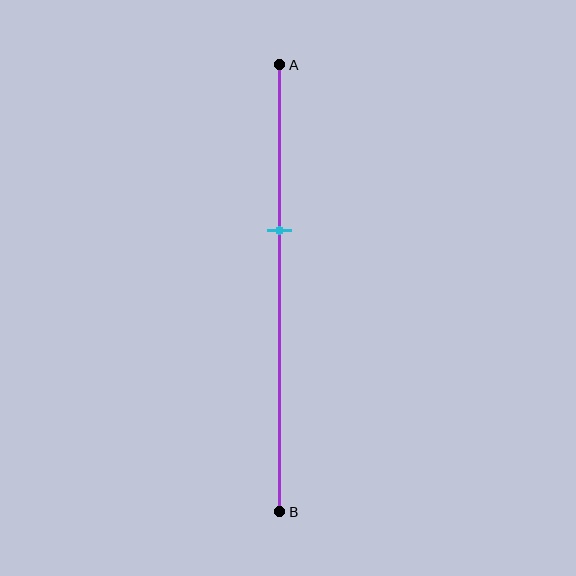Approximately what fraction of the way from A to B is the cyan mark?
The cyan mark is approximately 35% of the way from A to B.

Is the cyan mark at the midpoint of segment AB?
No, the mark is at about 35% from A, not at the 50% midpoint.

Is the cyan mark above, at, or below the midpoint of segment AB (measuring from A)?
The cyan mark is above the midpoint of segment AB.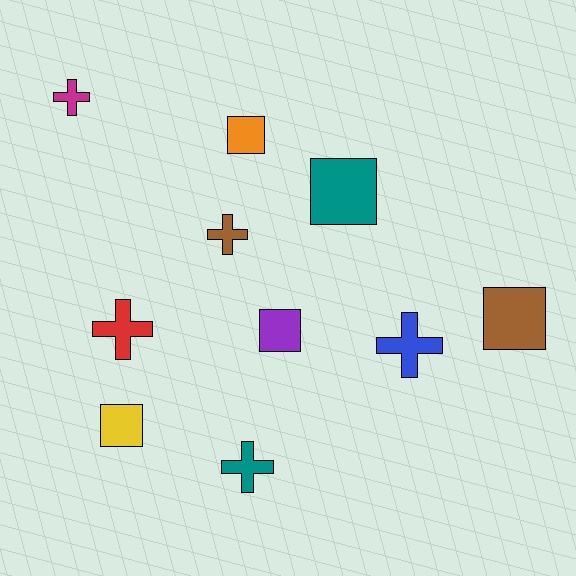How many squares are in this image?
There are 5 squares.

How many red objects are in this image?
There is 1 red object.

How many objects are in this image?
There are 10 objects.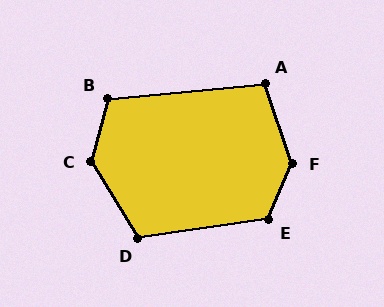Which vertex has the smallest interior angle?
A, at approximately 104 degrees.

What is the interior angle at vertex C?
Approximately 135 degrees (obtuse).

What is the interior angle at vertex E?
Approximately 121 degrees (obtuse).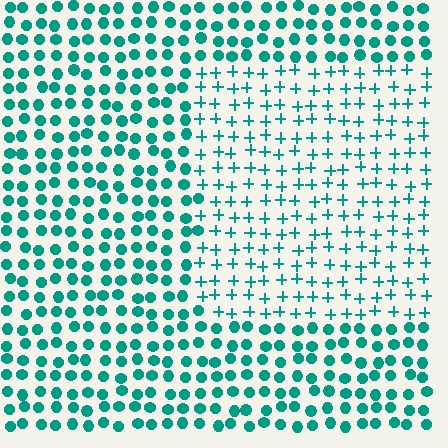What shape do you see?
I see a rectangle.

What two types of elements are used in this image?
The image uses plus signs inside the rectangle region and circles outside it.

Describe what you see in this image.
The image is filled with small teal elements arranged in a uniform grid. A rectangle-shaped region contains plus signs, while the surrounding area contains circles. The boundary is defined purely by the change in element shape.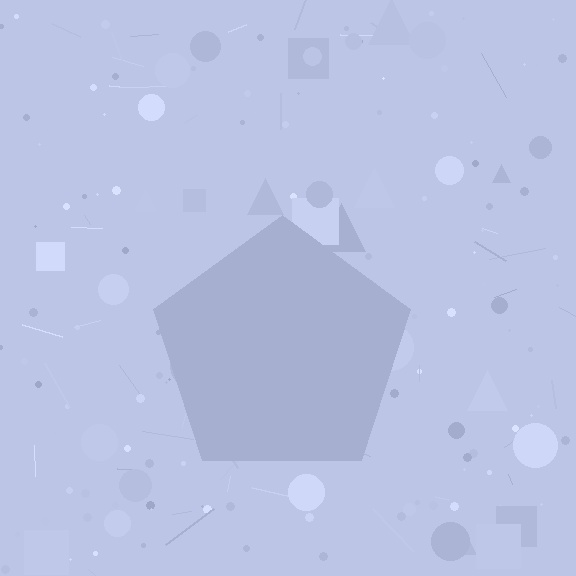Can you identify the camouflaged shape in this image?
The camouflaged shape is a pentagon.